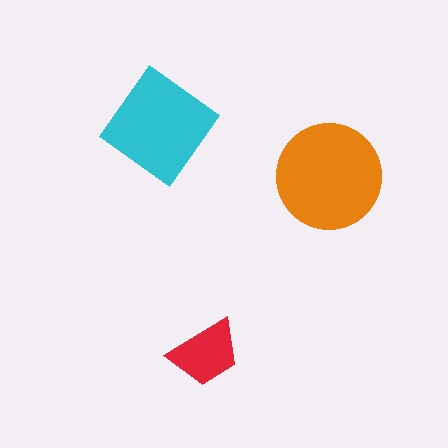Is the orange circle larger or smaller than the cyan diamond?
Larger.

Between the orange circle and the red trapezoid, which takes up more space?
The orange circle.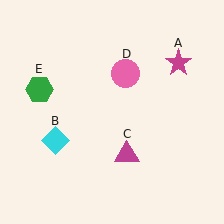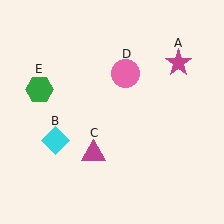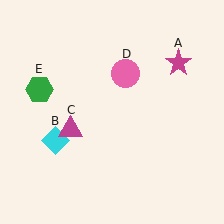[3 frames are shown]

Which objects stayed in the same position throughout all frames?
Magenta star (object A) and cyan diamond (object B) and pink circle (object D) and green hexagon (object E) remained stationary.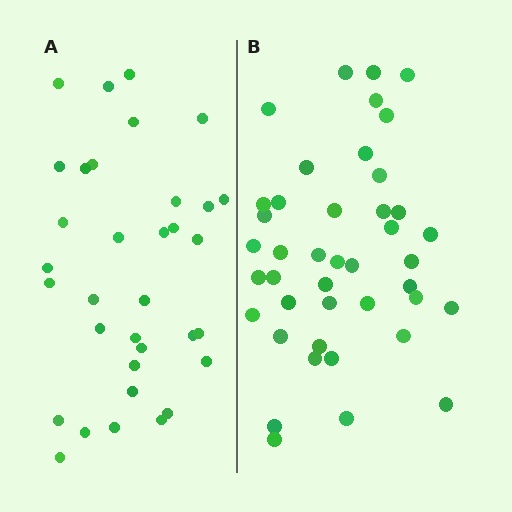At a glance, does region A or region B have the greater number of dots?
Region B (the right region) has more dots.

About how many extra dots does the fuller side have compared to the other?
Region B has roughly 8 or so more dots than region A.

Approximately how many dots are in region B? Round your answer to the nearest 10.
About 40 dots. (The exact count is 42, which rounds to 40.)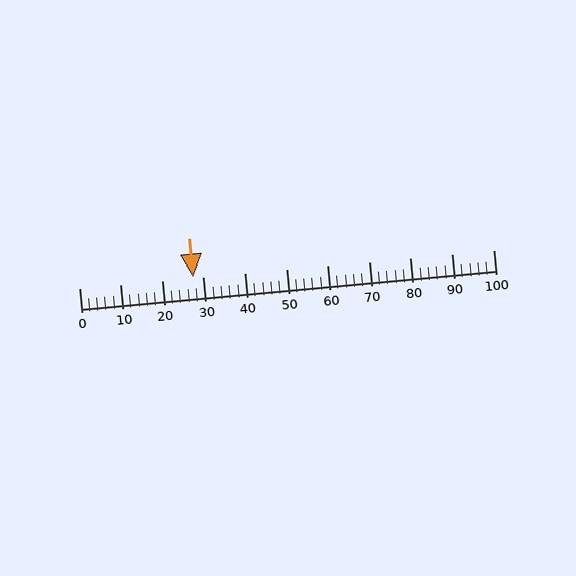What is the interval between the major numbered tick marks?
The major tick marks are spaced 10 units apart.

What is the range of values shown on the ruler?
The ruler shows values from 0 to 100.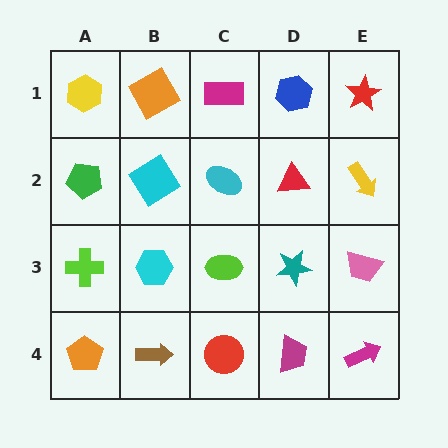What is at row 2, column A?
A green pentagon.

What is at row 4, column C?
A red circle.